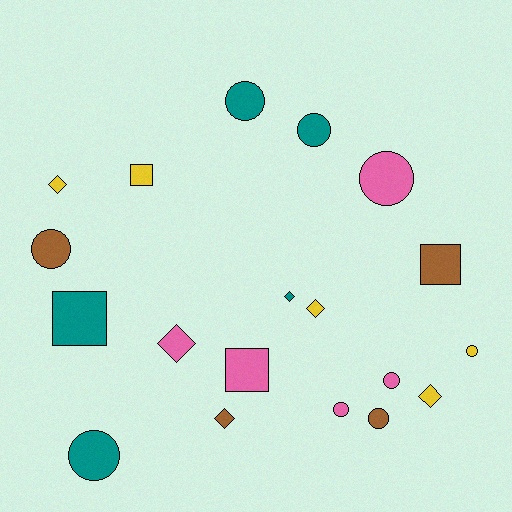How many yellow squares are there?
There is 1 yellow square.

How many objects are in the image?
There are 19 objects.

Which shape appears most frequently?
Circle, with 9 objects.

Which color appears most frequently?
Yellow, with 5 objects.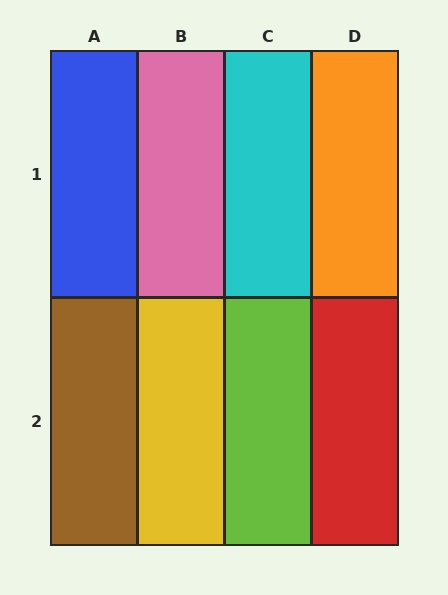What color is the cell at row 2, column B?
Yellow.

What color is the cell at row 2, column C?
Lime.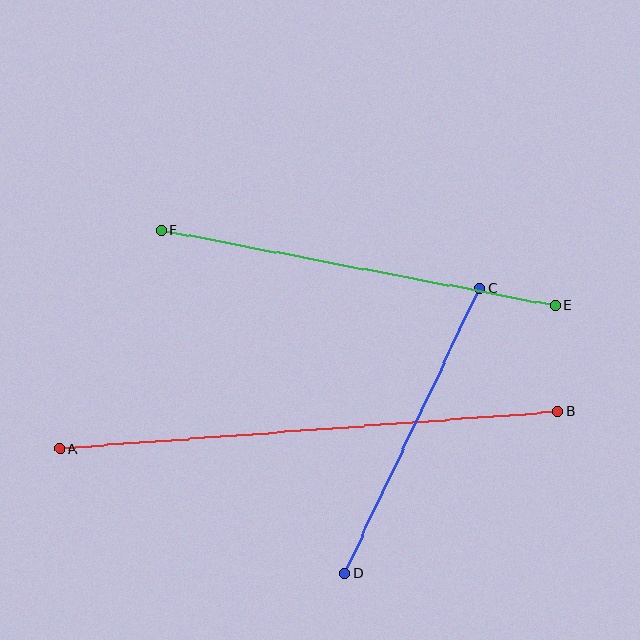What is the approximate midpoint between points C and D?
The midpoint is at approximately (412, 431) pixels.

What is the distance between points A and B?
The distance is approximately 499 pixels.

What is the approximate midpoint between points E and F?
The midpoint is at approximately (358, 268) pixels.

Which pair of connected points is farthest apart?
Points A and B are farthest apart.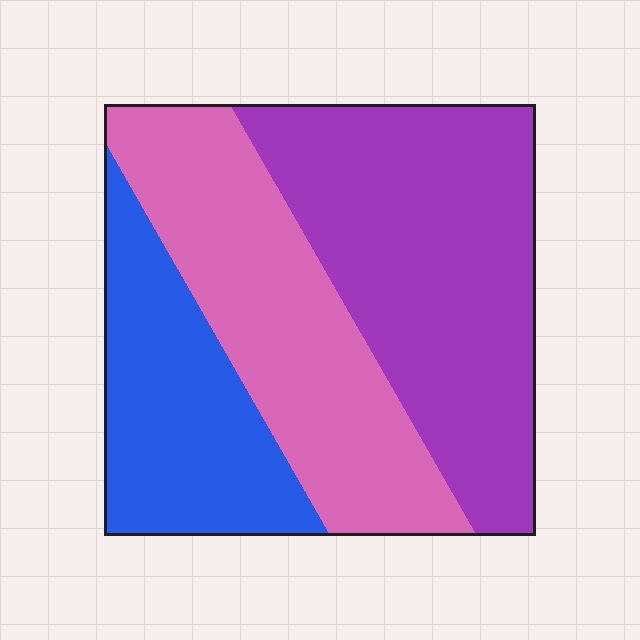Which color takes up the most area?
Purple, at roughly 40%.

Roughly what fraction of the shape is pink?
Pink takes up about one third (1/3) of the shape.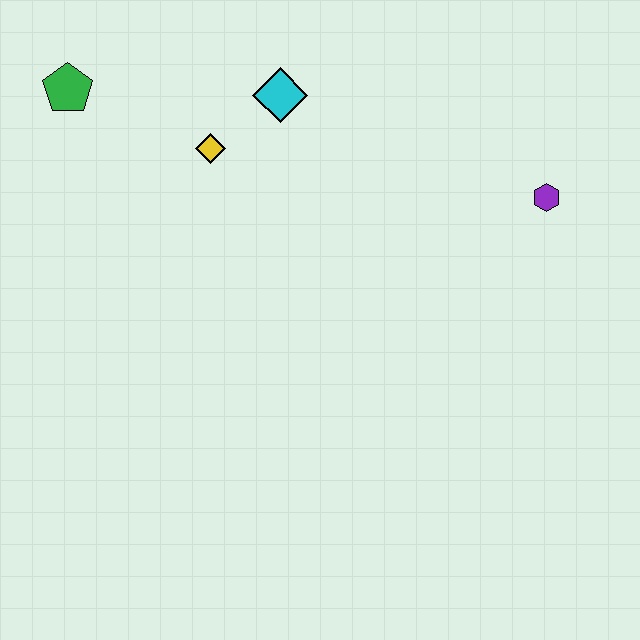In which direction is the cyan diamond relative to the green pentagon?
The cyan diamond is to the right of the green pentagon.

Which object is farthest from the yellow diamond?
The purple hexagon is farthest from the yellow diamond.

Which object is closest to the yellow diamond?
The cyan diamond is closest to the yellow diamond.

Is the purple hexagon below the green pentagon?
Yes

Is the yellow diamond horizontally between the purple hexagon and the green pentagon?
Yes